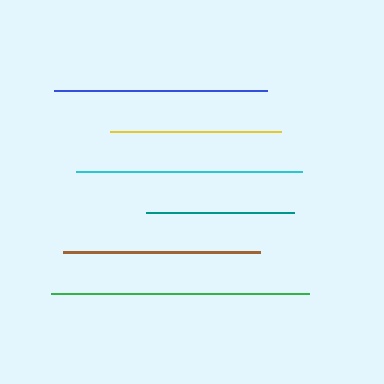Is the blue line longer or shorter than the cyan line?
The cyan line is longer than the blue line.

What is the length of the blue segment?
The blue segment is approximately 213 pixels long.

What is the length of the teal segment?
The teal segment is approximately 148 pixels long.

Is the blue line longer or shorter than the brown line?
The blue line is longer than the brown line.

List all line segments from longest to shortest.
From longest to shortest: green, cyan, blue, brown, yellow, teal.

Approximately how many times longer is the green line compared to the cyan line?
The green line is approximately 1.1 times the length of the cyan line.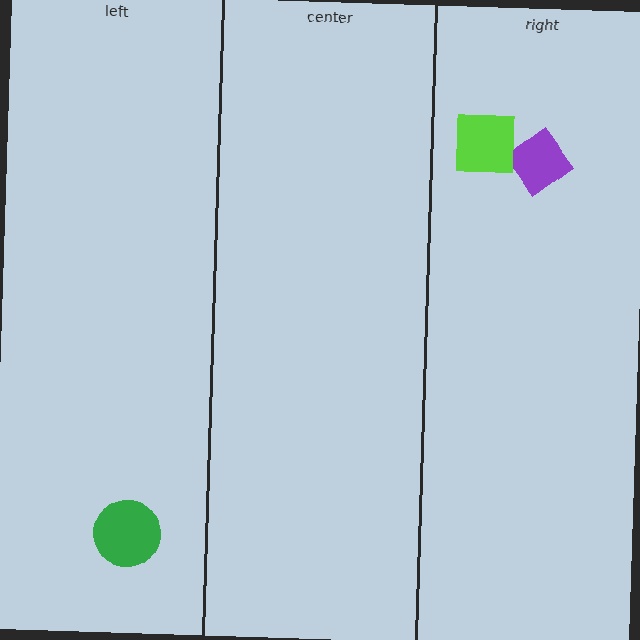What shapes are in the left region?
The green circle.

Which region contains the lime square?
The right region.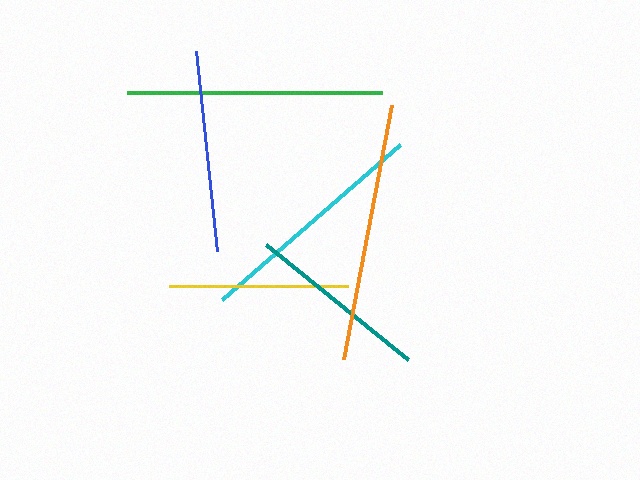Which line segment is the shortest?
The yellow line is the shortest at approximately 179 pixels.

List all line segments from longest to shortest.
From longest to shortest: orange, green, cyan, blue, teal, yellow.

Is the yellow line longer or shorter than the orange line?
The orange line is longer than the yellow line.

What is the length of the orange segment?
The orange segment is approximately 259 pixels long.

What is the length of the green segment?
The green segment is approximately 255 pixels long.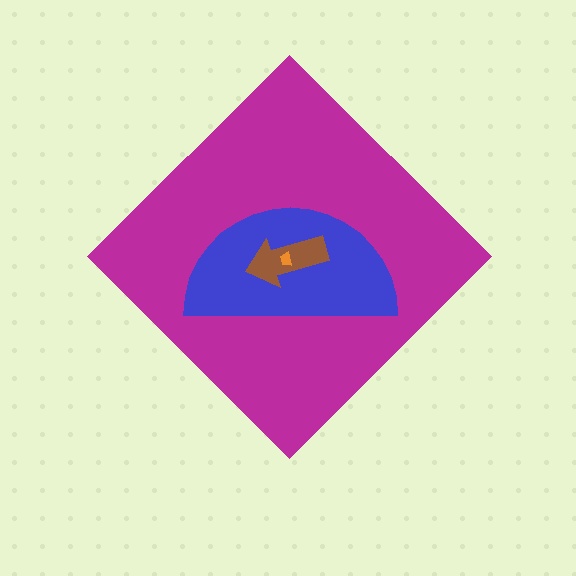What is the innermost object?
The orange trapezoid.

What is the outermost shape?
The magenta diamond.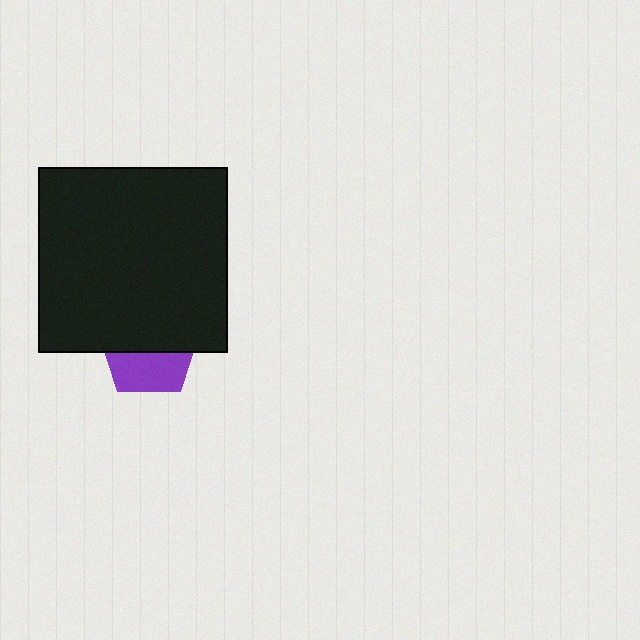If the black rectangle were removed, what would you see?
You would see the complete purple pentagon.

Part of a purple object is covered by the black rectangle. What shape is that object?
It is a pentagon.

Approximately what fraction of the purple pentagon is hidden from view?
Roughly 57% of the purple pentagon is hidden behind the black rectangle.